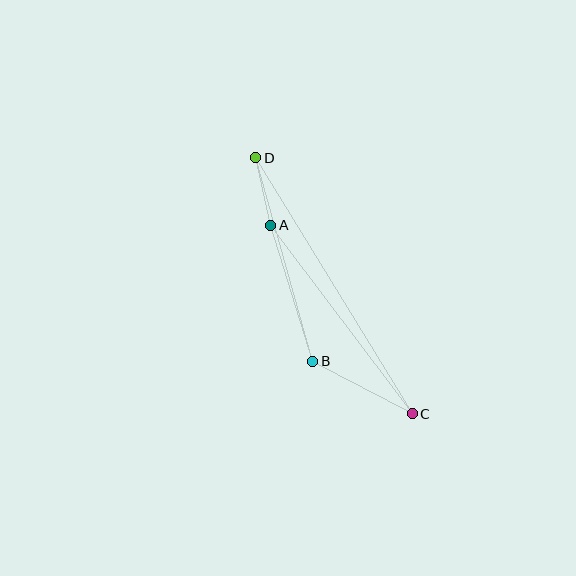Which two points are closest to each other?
Points A and D are closest to each other.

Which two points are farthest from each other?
Points C and D are farthest from each other.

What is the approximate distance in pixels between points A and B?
The distance between A and B is approximately 143 pixels.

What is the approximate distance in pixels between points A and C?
The distance between A and C is approximately 236 pixels.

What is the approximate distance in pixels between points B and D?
The distance between B and D is approximately 212 pixels.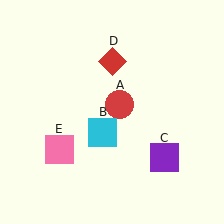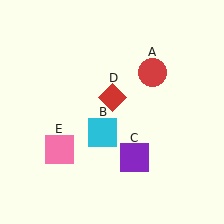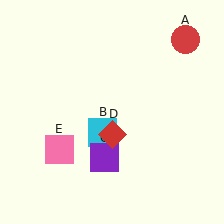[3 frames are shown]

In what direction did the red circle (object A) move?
The red circle (object A) moved up and to the right.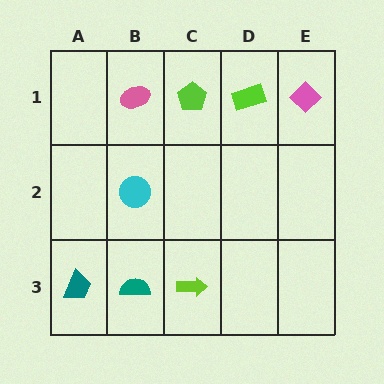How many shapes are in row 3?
3 shapes.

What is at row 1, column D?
A lime rectangle.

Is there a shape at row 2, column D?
No, that cell is empty.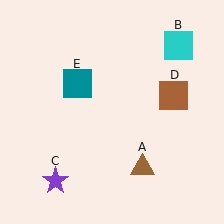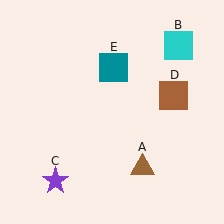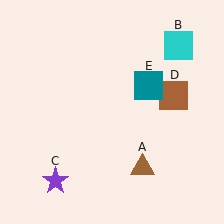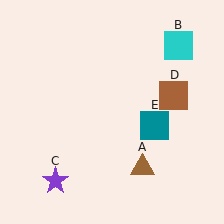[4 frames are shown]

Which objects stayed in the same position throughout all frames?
Brown triangle (object A) and cyan square (object B) and purple star (object C) and brown square (object D) remained stationary.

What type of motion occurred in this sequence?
The teal square (object E) rotated clockwise around the center of the scene.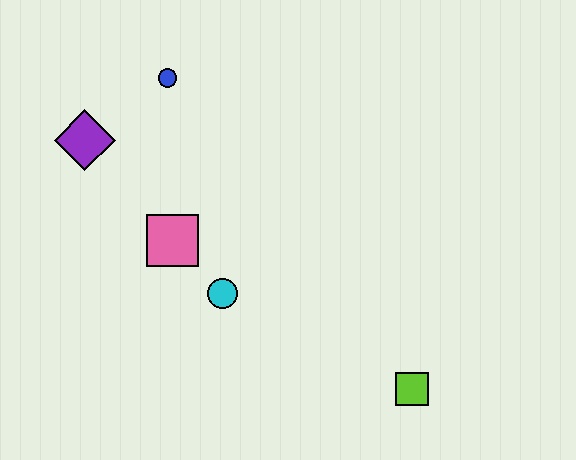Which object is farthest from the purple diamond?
The lime square is farthest from the purple diamond.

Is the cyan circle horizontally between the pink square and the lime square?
Yes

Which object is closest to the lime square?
The cyan circle is closest to the lime square.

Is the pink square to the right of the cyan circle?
No